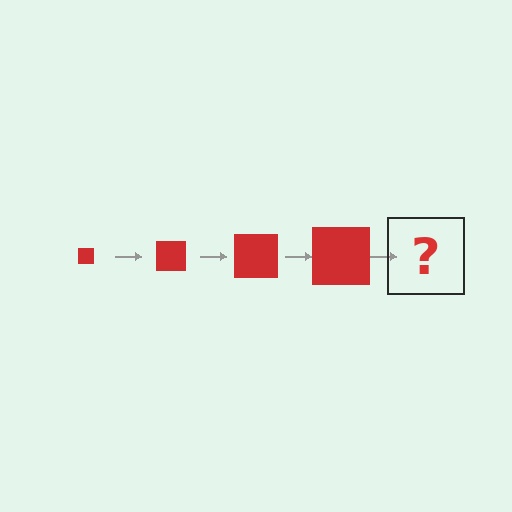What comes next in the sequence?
The next element should be a red square, larger than the previous one.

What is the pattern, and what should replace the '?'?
The pattern is that the square gets progressively larger each step. The '?' should be a red square, larger than the previous one.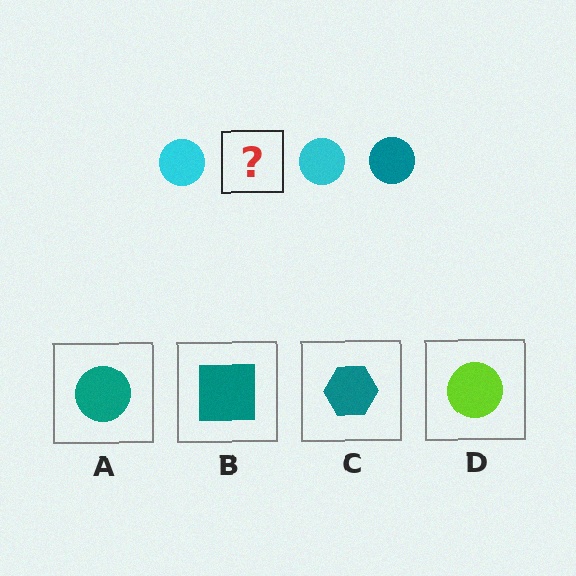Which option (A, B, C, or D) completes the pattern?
A.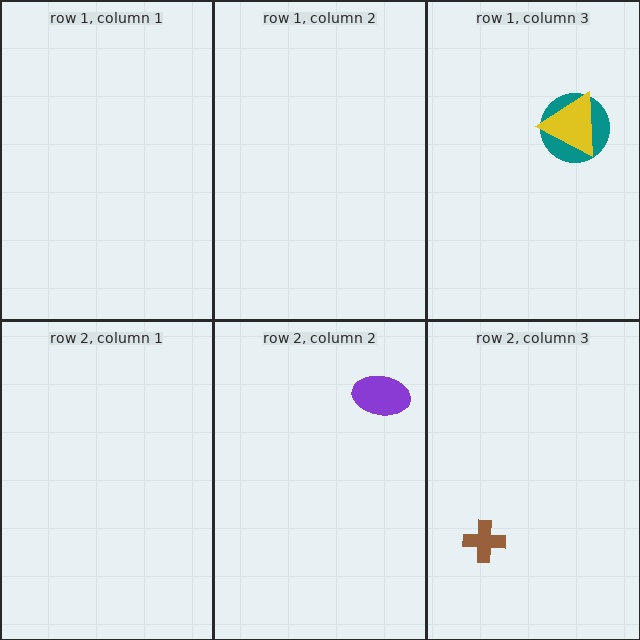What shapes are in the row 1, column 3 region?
The teal circle, the yellow triangle.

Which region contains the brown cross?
The row 2, column 3 region.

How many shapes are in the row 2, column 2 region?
1.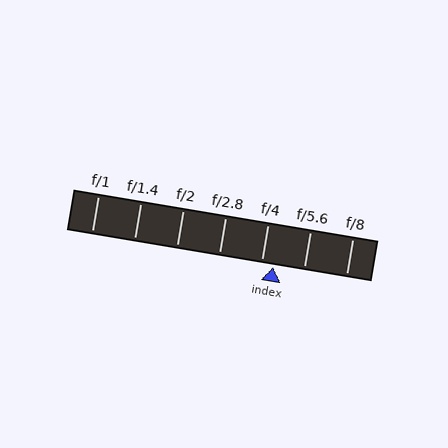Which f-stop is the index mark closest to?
The index mark is closest to f/4.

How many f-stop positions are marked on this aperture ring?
There are 7 f-stop positions marked.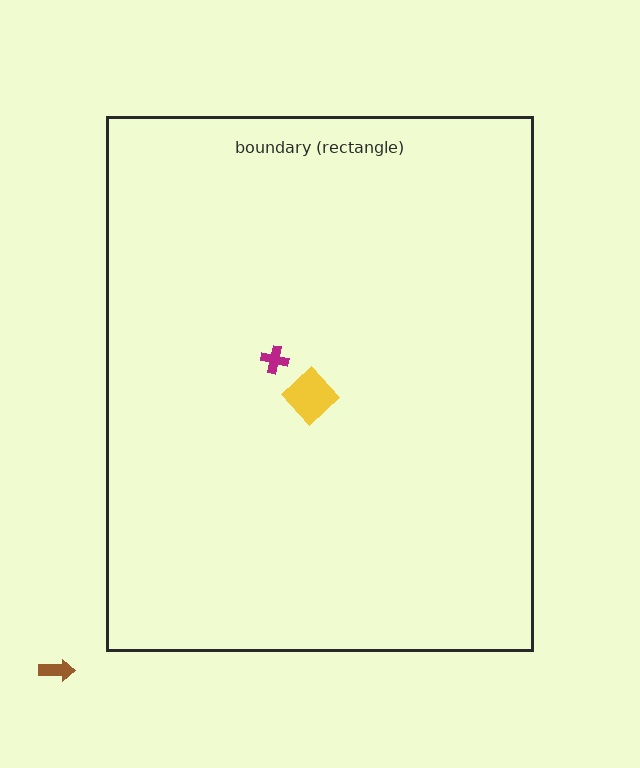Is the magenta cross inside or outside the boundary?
Inside.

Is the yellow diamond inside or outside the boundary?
Inside.